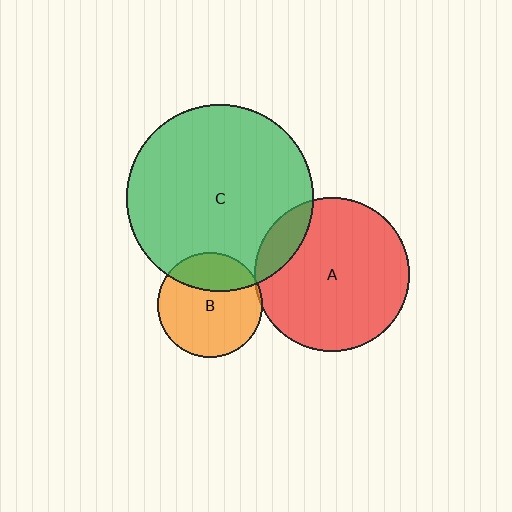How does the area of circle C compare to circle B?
Approximately 3.2 times.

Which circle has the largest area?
Circle C (green).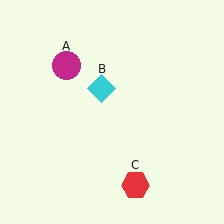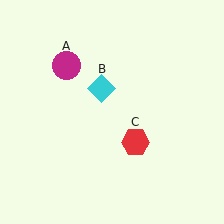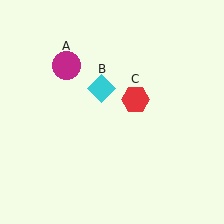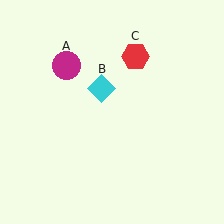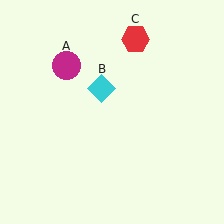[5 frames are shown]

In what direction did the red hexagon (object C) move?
The red hexagon (object C) moved up.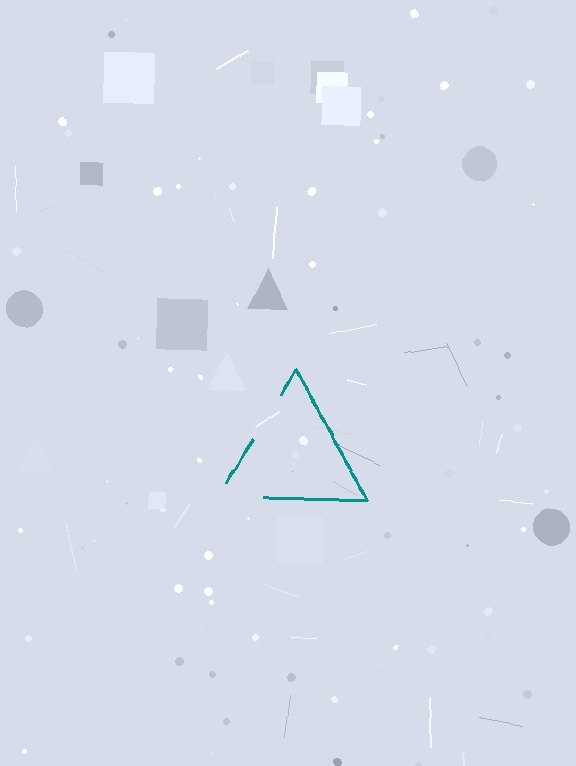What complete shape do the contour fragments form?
The contour fragments form a triangle.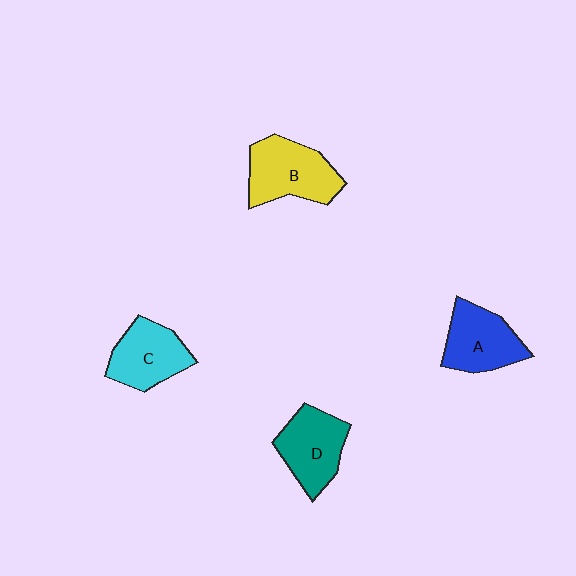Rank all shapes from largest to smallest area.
From largest to smallest: B (yellow), D (teal), A (blue), C (cyan).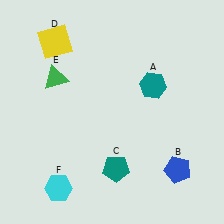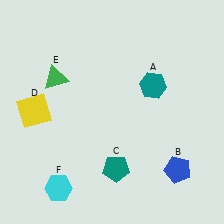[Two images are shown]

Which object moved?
The yellow square (D) moved down.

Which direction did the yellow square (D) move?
The yellow square (D) moved down.